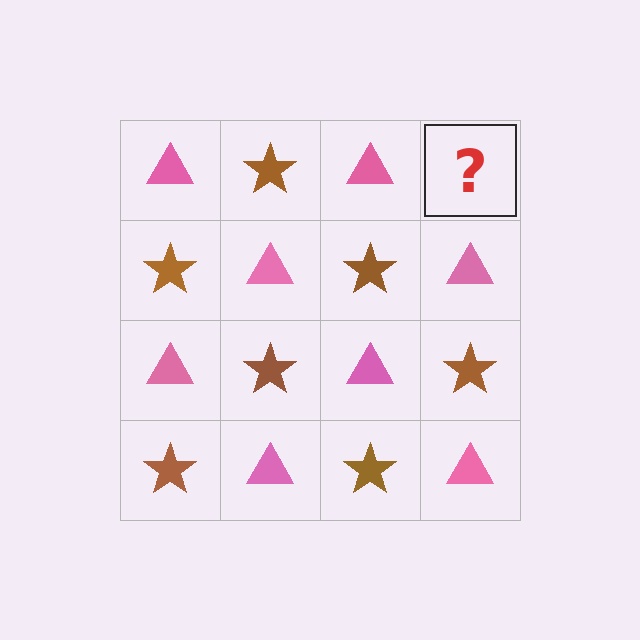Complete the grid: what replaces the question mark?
The question mark should be replaced with a brown star.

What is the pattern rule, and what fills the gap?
The rule is that it alternates pink triangle and brown star in a checkerboard pattern. The gap should be filled with a brown star.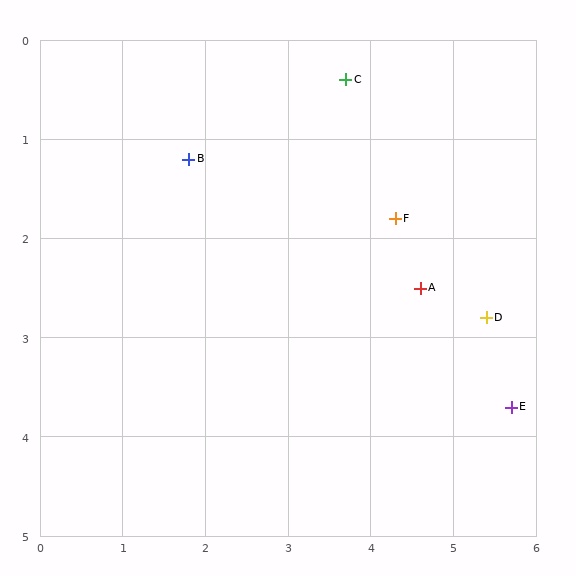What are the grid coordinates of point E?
Point E is at approximately (5.7, 3.7).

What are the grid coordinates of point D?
Point D is at approximately (5.4, 2.8).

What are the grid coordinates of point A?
Point A is at approximately (4.6, 2.5).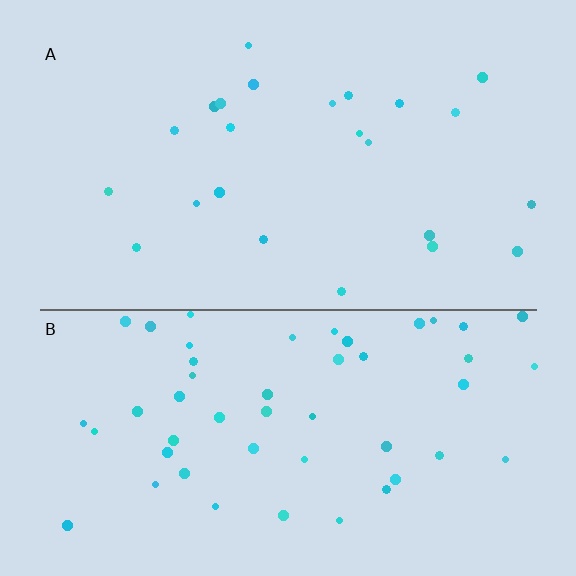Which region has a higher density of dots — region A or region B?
B (the bottom).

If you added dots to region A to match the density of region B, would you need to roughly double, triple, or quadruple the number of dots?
Approximately double.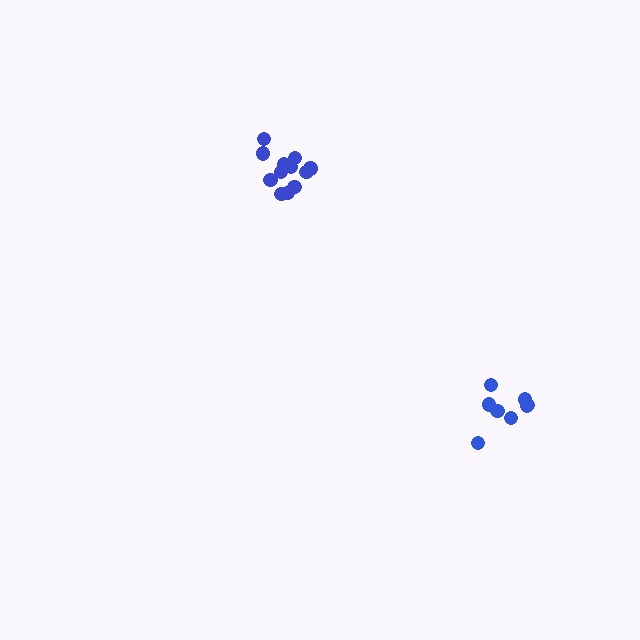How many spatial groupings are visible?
There are 2 spatial groupings.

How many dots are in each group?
Group 1: 12 dots, Group 2: 8 dots (20 total).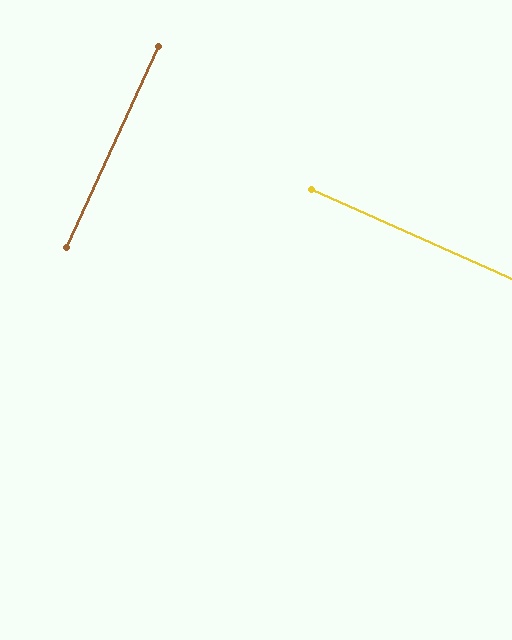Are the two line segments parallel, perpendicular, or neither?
Perpendicular — they meet at approximately 89°.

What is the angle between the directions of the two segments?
Approximately 89 degrees.